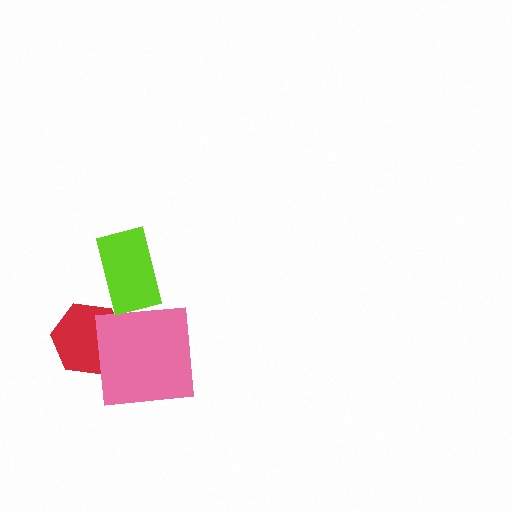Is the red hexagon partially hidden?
Yes, it is partially covered by another shape.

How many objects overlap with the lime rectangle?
0 objects overlap with the lime rectangle.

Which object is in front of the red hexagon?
The pink square is in front of the red hexagon.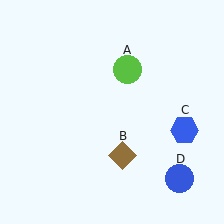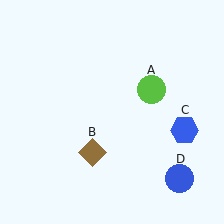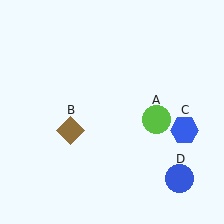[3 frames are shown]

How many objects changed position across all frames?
2 objects changed position: lime circle (object A), brown diamond (object B).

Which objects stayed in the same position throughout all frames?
Blue hexagon (object C) and blue circle (object D) remained stationary.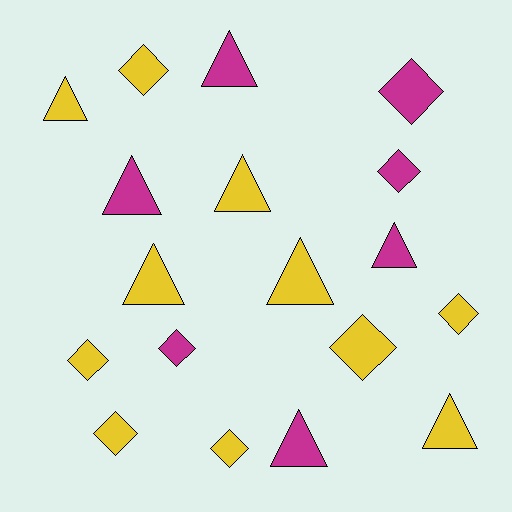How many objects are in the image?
There are 18 objects.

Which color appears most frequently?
Yellow, with 11 objects.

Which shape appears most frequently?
Triangle, with 9 objects.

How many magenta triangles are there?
There are 4 magenta triangles.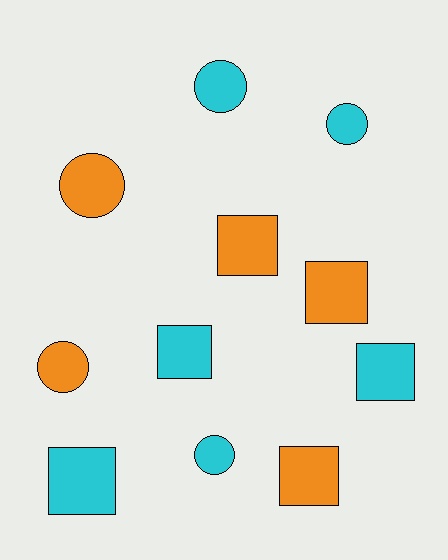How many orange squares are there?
There are 3 orange squares.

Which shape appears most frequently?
Square, with 6 objects.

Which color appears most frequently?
Cyan, with 6 objects.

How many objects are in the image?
There are 11 objects.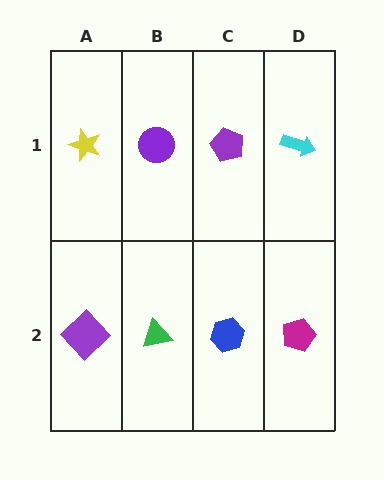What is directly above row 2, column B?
A purple circle.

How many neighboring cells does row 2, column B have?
3.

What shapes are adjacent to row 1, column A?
A purple diamond (row 2, column A), a purple circle (row 1, column B).